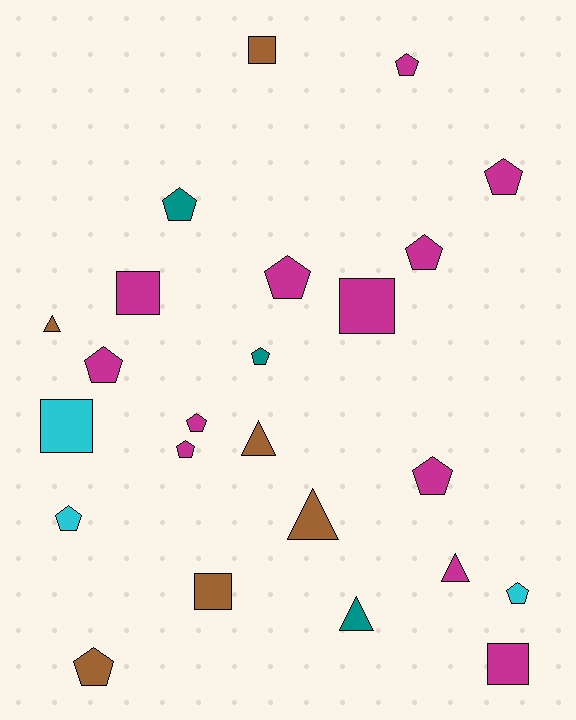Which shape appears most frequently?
Pentagon, with 13 objects.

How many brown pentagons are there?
There is 1 brown pentagon.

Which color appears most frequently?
Magenta, with 12 objects.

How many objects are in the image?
There are 24 objects.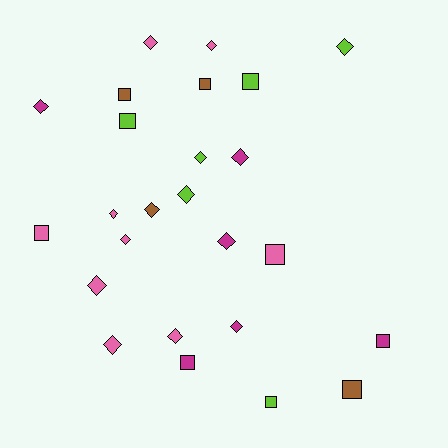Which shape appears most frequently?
Diamond, with 15 objects.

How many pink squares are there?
There are 2 pink squares.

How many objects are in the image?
There are 25 objects.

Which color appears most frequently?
Pink, with 9 objects.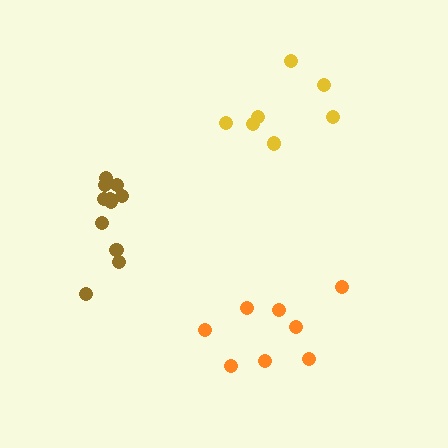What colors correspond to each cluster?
The clusters are colored: orange, brown, yellow.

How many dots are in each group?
Group 1: 8 dots, Group 2: 11 dots, Group 3: 7 dots (26 total).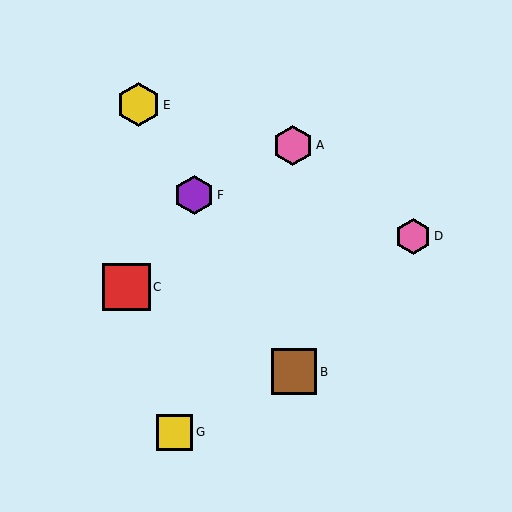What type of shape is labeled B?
Shape B is a brown square.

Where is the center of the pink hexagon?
The center of the pink hexagon is at (413, 236).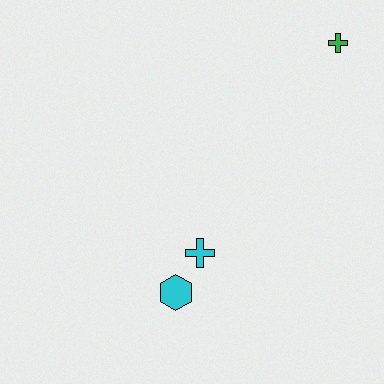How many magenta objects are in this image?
There are no magenta objects.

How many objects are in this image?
There are 3 objects.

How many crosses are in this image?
There are 2 crosses.